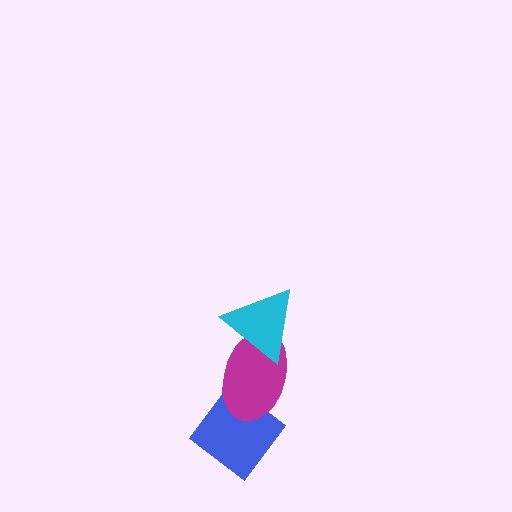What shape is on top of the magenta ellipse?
The cyan triangle is on top of the magenta ellipse.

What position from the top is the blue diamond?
The blue diamond is 3rd from the top.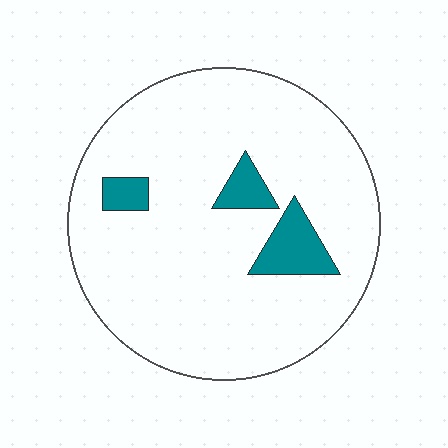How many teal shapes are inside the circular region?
3.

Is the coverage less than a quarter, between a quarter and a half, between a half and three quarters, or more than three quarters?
Less than a quarter.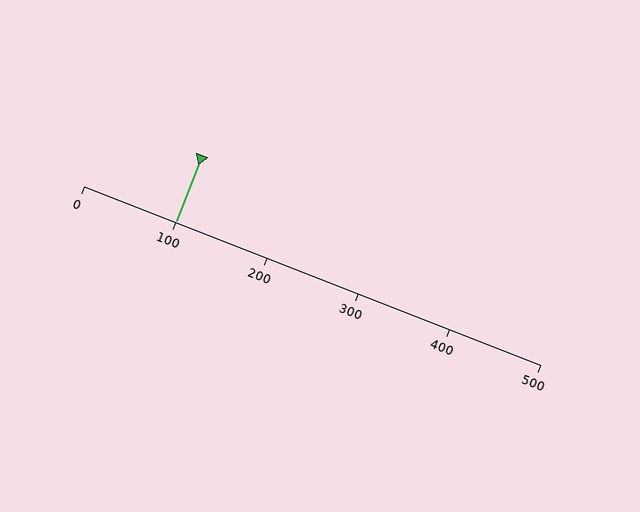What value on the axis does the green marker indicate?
The marker indicates approximately 100.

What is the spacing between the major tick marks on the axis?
The major ticks are spaced 100 apart.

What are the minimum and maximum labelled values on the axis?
The axis runs from 0 to 500.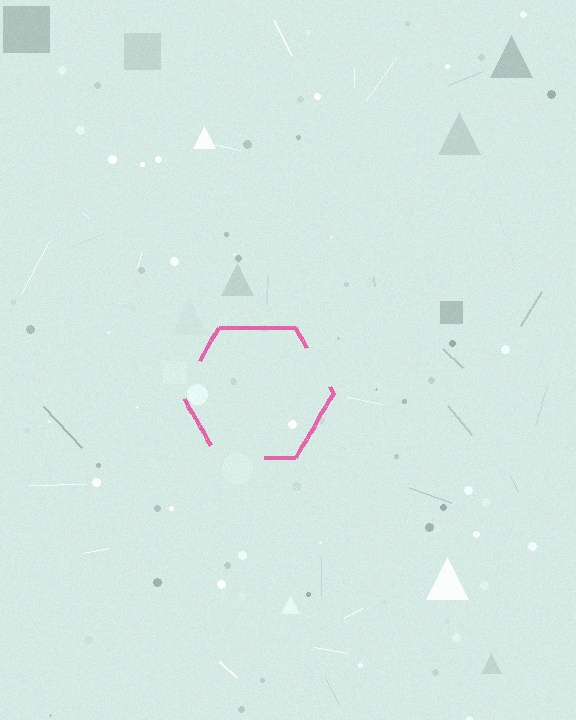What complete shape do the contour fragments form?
The contour fragments form a hexagon.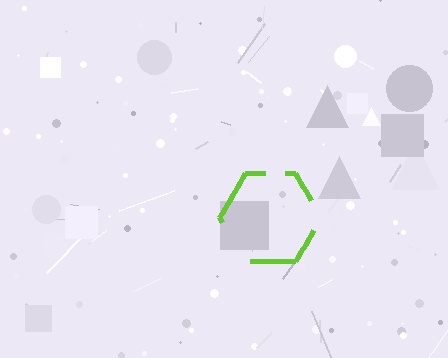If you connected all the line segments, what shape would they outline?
They would outline a hexagon.